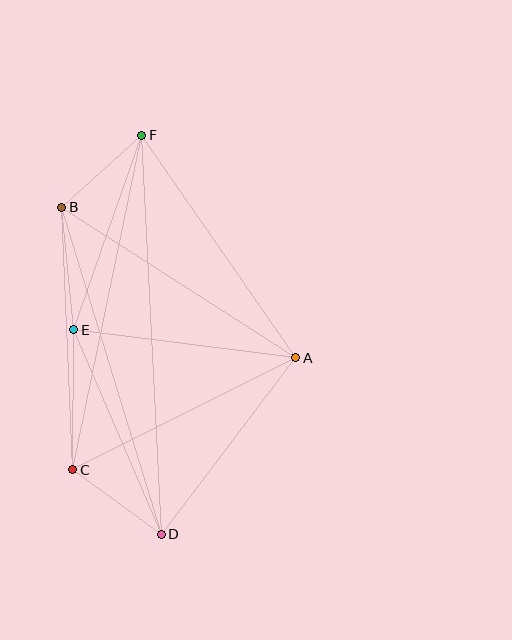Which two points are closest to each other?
Points B and F are closest to each other.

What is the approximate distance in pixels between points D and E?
The distance between D and E is approximately 222 pixels.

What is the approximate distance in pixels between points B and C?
The distance between B and C is approximately 263 pixels.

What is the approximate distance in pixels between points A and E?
The distance between A and E is approximately 224 pixels.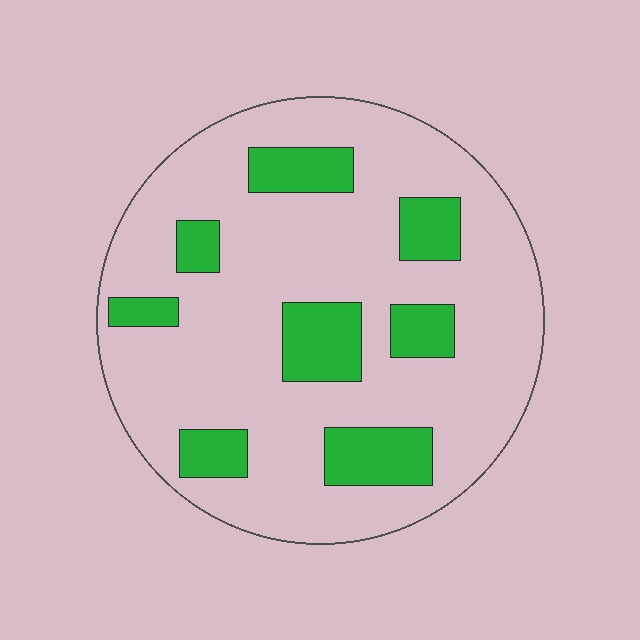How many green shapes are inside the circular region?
8.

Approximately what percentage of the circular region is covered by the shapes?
Approximately 20%.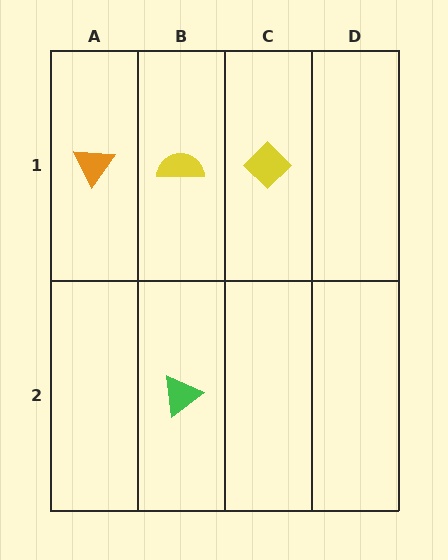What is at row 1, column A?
An orange triangle.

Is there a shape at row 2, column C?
No, that cell is empty.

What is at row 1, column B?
A yellow semicircle.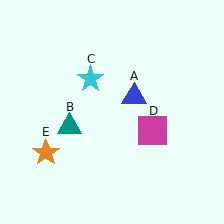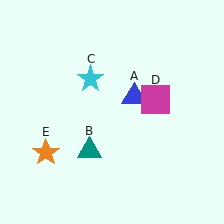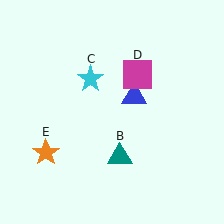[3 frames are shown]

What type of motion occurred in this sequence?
The teal triangle (object B), magenta square (object D) rotated counterclockwise around the center of the scene.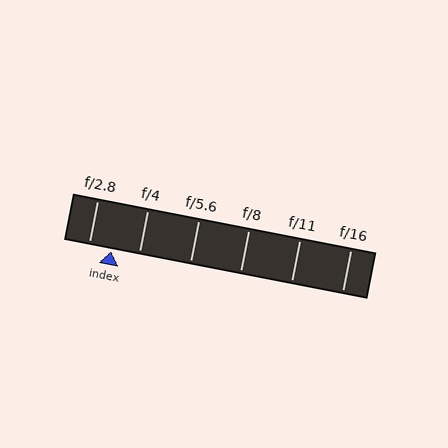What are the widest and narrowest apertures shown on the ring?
The widest aperture shown is f/2.8 and the narrowest is f/16.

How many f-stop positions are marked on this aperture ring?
There are 6 f-stop positions marked.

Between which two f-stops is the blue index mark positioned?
The index mark is between f/2.8 and f/4.